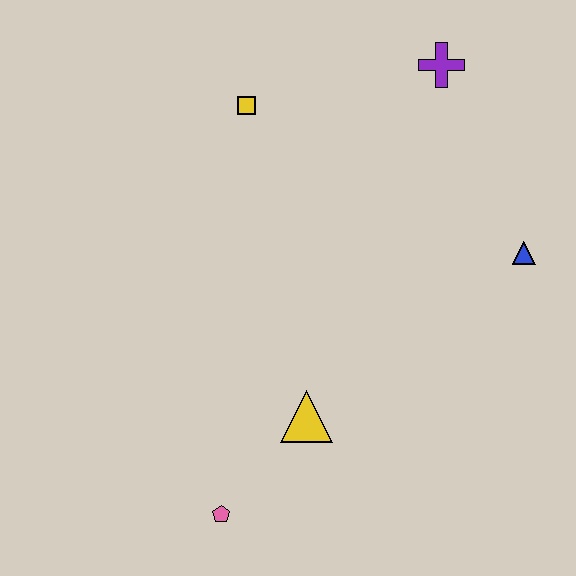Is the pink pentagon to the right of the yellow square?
No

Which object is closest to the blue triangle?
The purple cross is closest to the blue triangle.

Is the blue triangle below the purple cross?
Yes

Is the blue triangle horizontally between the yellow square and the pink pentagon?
No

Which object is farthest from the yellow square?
The pink pentagon is farthest from the yellow square.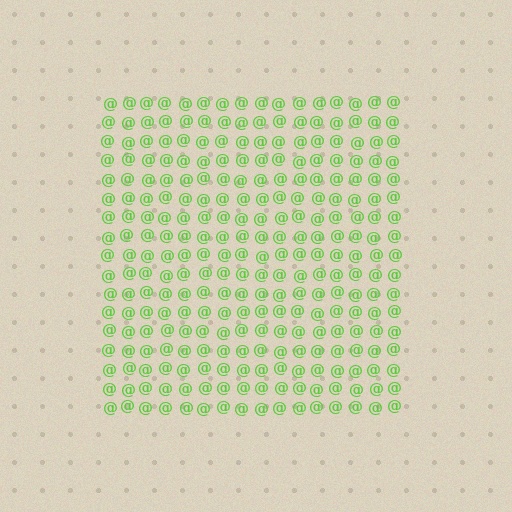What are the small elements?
The small elements are at signs.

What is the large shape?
The large shape is a square.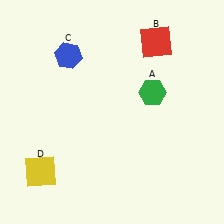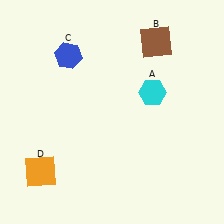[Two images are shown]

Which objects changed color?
A changed from green to cyan. B changed from red to brown. D changed from yellow to orange.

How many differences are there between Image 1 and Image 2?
There are 3 differences between the two images.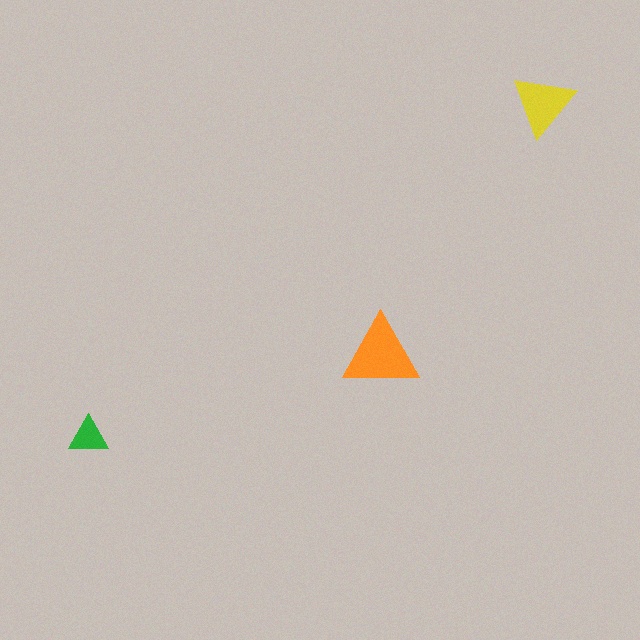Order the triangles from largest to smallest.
the orange one, the yellow one, the green one.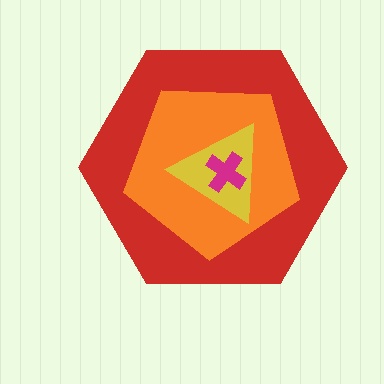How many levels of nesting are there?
4.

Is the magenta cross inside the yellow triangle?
Yes.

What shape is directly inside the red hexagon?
The orange pentagon.